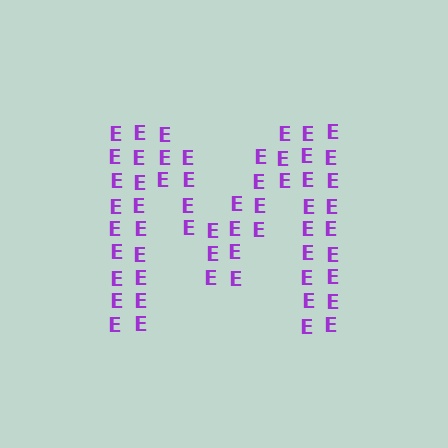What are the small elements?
The small elements are letter E's.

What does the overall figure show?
The overall figure shows the letter M.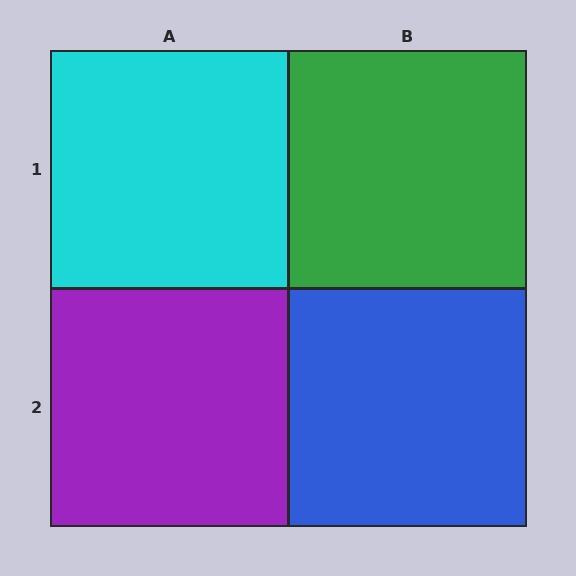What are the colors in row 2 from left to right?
Purple, blue.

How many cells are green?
1 cell is green.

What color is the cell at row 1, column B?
Green.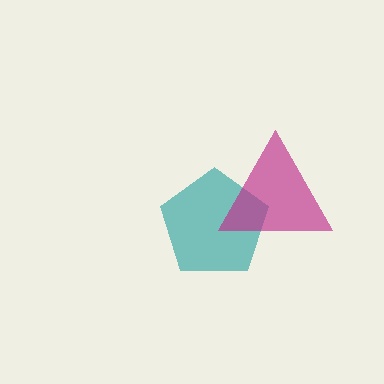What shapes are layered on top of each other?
The layered shapes are: a teal pentagon, a magenta triangle.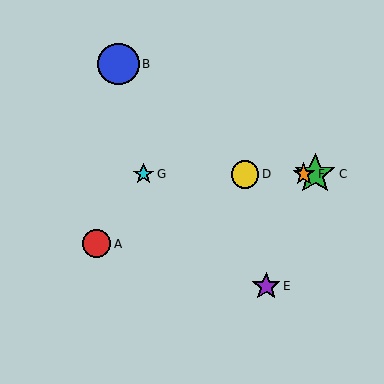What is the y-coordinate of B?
Object B is at y≈64.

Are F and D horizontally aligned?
Yes, both are at y≈174.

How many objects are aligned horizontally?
4 objects (C, D, F, G) are aligned horizontally.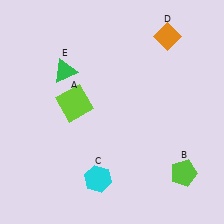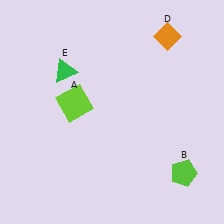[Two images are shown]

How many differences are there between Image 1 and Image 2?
There is 1 difference between the two images.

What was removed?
The cyan hexagon (C) was removed in Image 2.